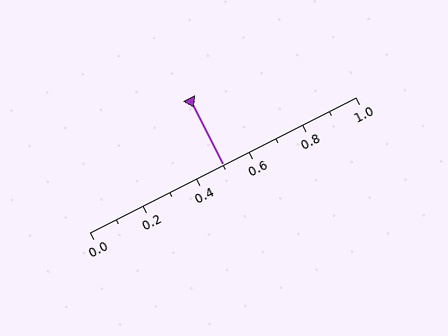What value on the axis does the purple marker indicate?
The marker indicates approximately 0.5.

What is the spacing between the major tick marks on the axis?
The major ticks are spaced 0.2 apart.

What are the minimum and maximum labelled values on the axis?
The axis runs from 0.0 to 1.0.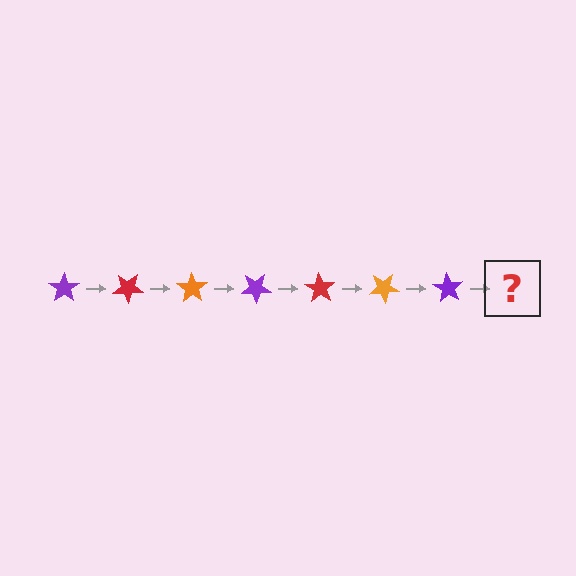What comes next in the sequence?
The next element should be a red star, rotated 245 degrees from the start.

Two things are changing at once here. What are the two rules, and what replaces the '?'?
The two rules are that it rotates 35 degrees each step and the color cycles through purple, red, and orange. The '?' should be a red star, rotated 245 degrees from the start.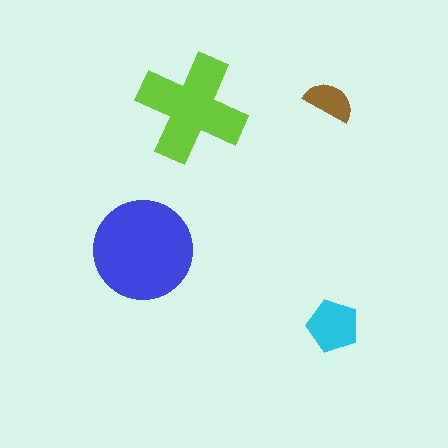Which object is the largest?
The blue circle.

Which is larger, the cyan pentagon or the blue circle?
The blue circle.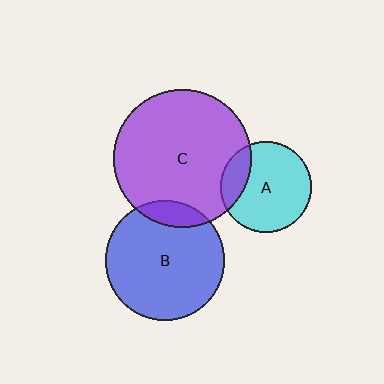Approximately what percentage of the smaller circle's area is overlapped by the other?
Approximately 10%.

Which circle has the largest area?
Circle C (purple).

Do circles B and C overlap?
Yes.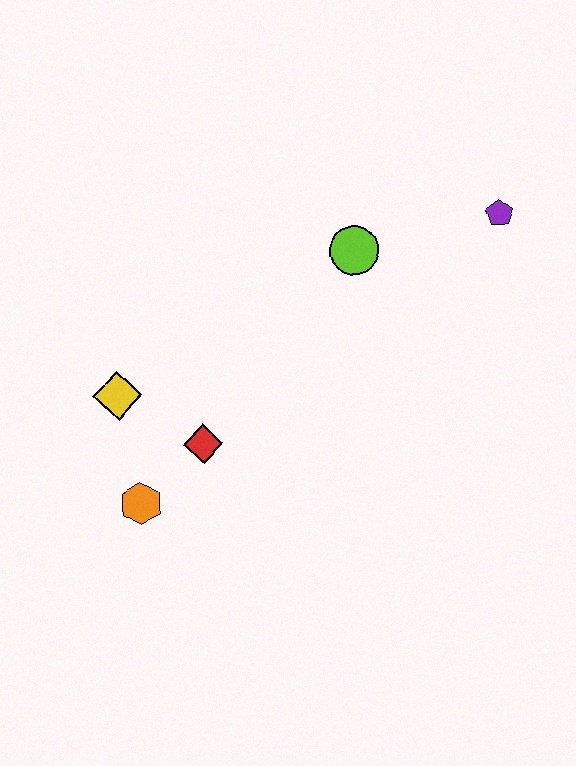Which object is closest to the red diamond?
The orange hexagon is closest to the red diamond.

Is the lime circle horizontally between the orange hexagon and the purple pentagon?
Yes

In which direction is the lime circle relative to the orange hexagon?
The lime circle is above the orange hexagon.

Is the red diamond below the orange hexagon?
No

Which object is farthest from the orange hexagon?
The purple pentagon is farthest from the orange hexagon.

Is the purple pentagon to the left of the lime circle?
No